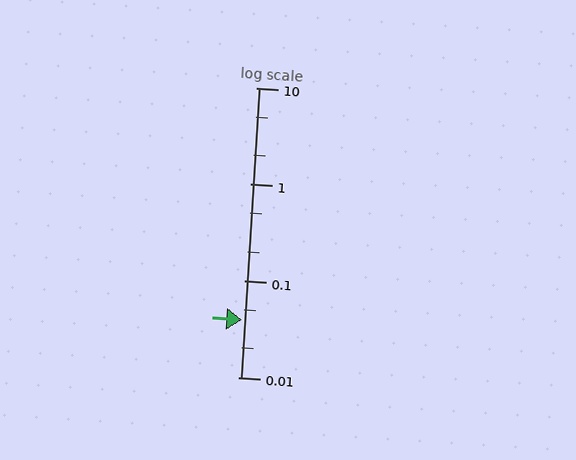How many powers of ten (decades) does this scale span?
The scale spans 3 decades, from 0.01 to 10.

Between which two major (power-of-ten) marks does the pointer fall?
The pointer is between 0.01 and 0.1.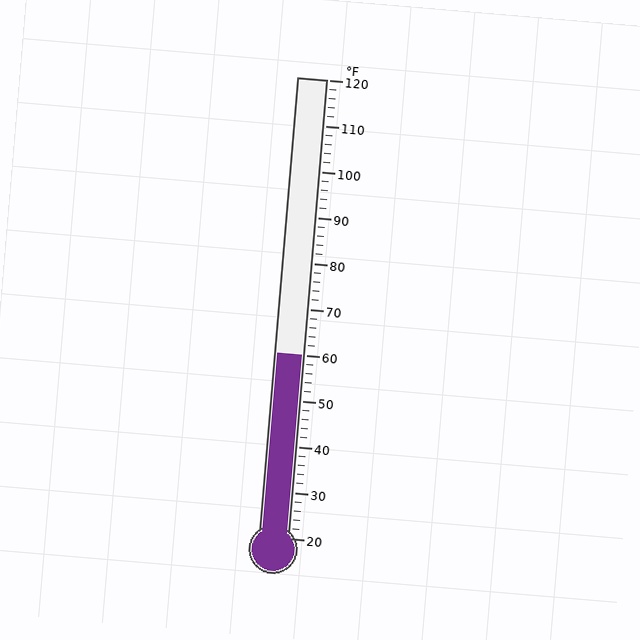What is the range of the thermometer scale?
The thermometer scale ranges from 20°F to 120°F.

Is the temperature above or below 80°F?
The temperature is below 80°F.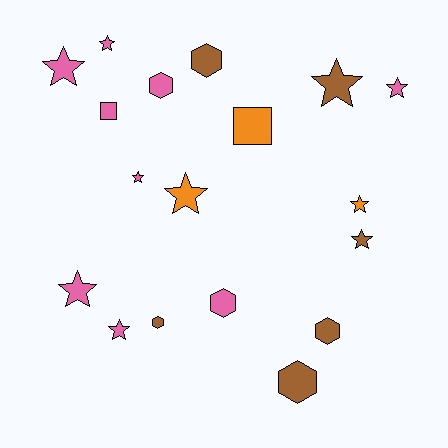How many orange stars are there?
There are 2 orange stars.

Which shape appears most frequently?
Star, with 10 objects.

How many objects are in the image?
There are 18 objects.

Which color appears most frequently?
Pink, with 9 objects.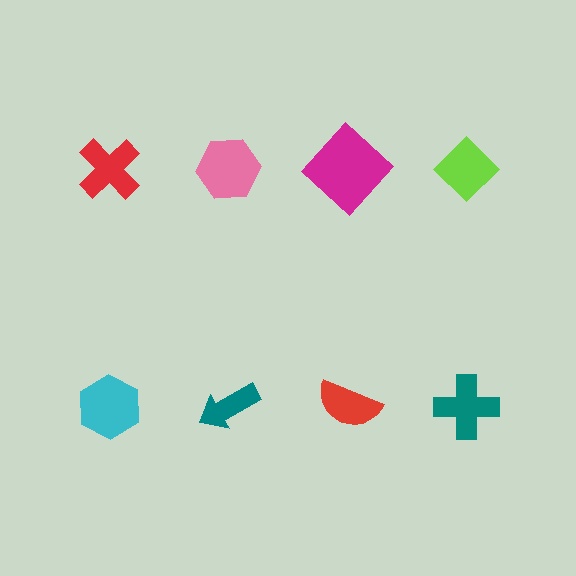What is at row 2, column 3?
A red semicircle.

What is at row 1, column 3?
A magenta diamond.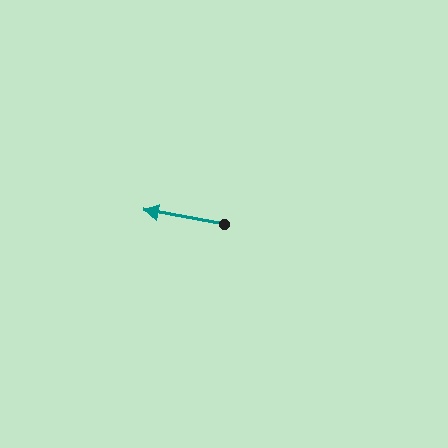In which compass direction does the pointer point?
West.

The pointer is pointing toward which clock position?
Roughly 9 o'clock.